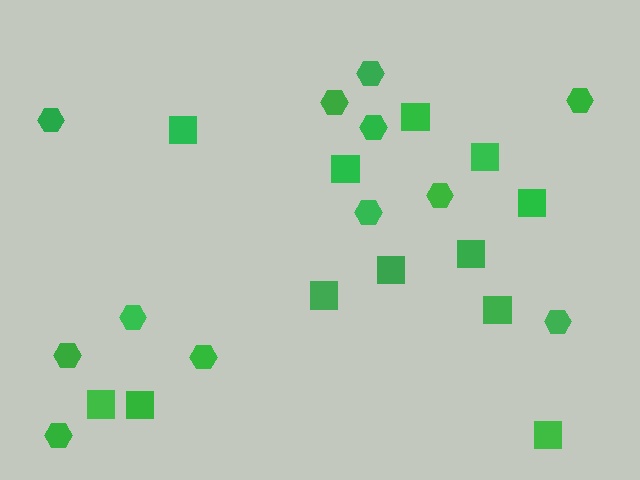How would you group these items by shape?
There are 2 groups: one group of squares (12) and one group of hexagons (12).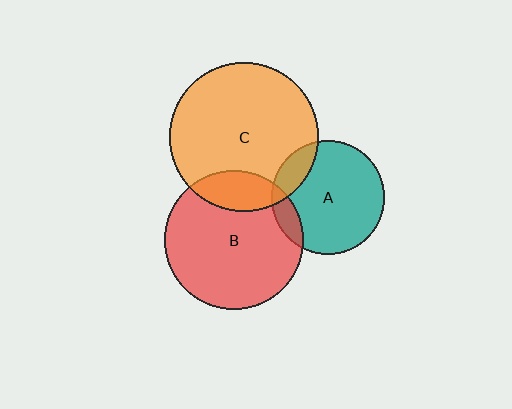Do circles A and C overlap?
Yes.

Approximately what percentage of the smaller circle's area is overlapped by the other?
Approximately 15%.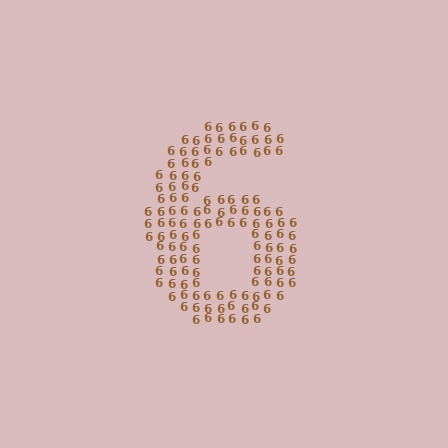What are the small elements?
The small elements are digit 6's.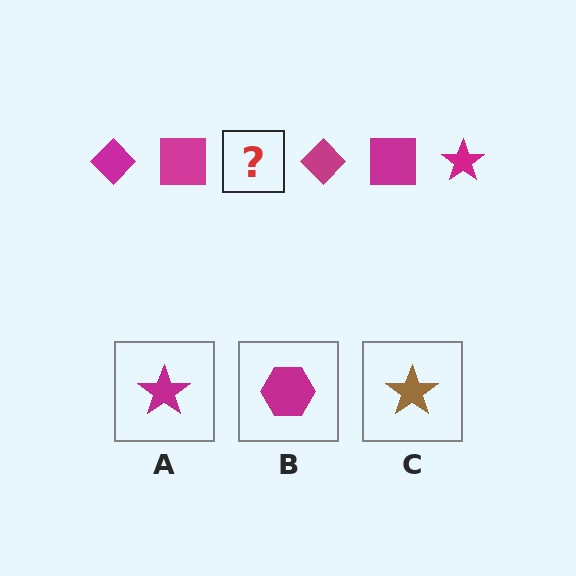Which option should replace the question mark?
Option A.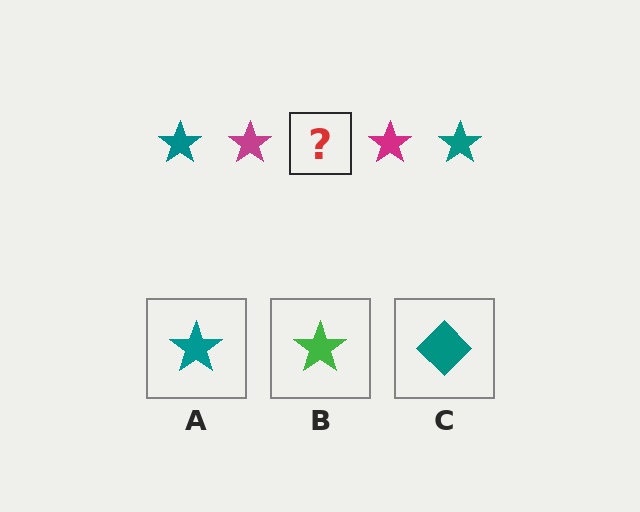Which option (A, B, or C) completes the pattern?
A.